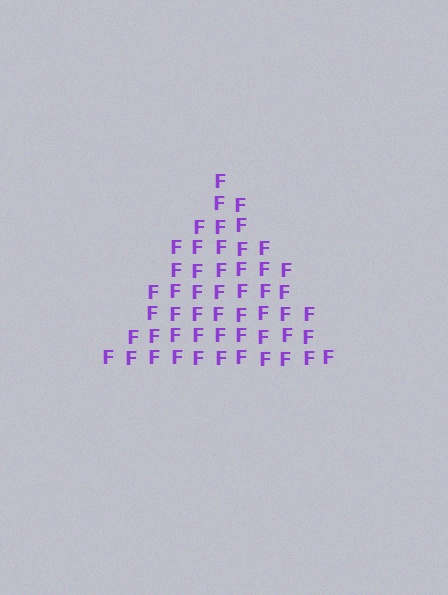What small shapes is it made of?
It is made of small letter F's.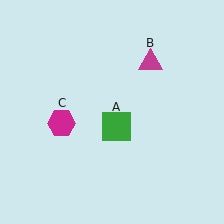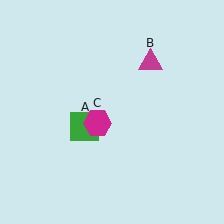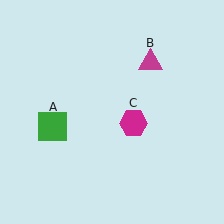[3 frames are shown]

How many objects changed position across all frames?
2 objects changed position: green square (object A), magenta hexagon (object C).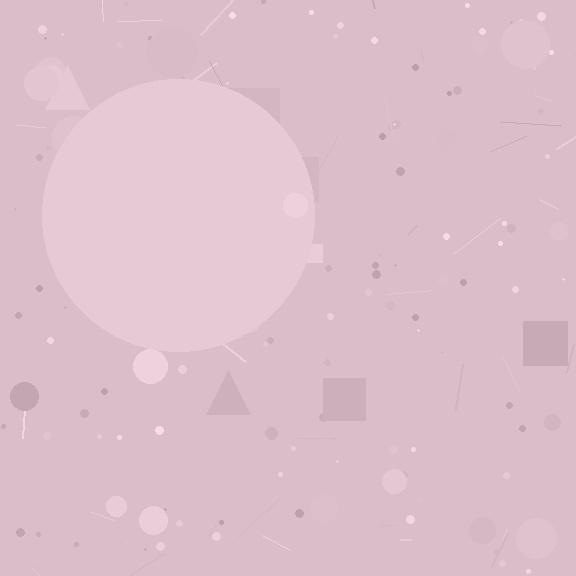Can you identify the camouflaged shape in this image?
The camouflaged shape is a circle.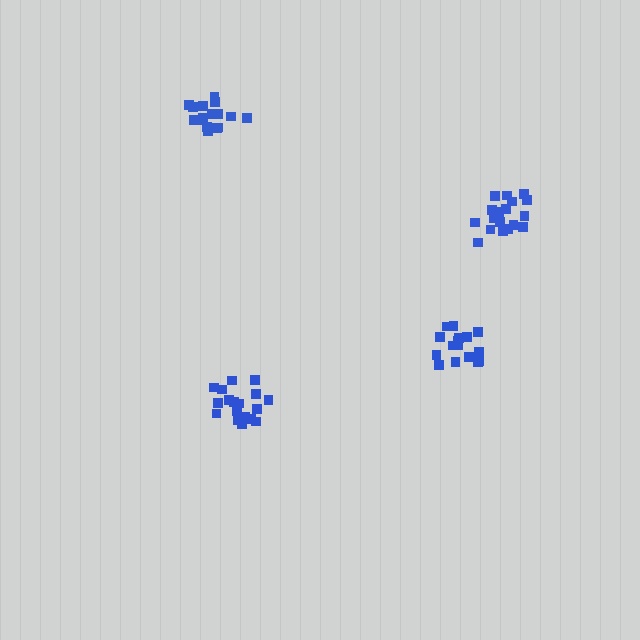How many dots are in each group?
Group 1: 19 dots, Group 2: 17 dots, Group 3: 19 dots, Group 4: 17 dots (72 total).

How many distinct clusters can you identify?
There are 4 distinct clusters.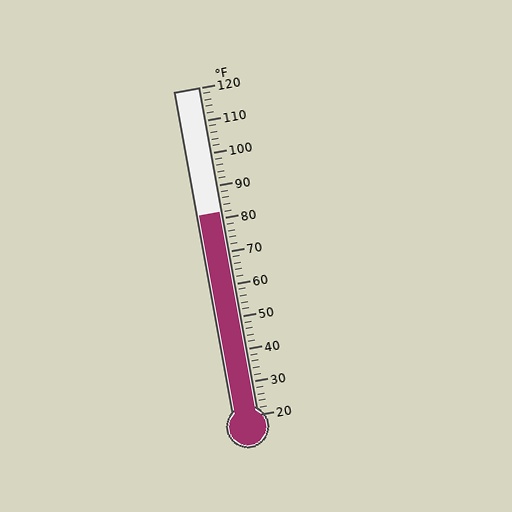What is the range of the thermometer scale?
The thermometer scale ranges from 20°F to 120°F.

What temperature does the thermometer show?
The thermometer shows approximately 82°F.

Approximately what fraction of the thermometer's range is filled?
The thermometer is filled to approximately 60% of its range.